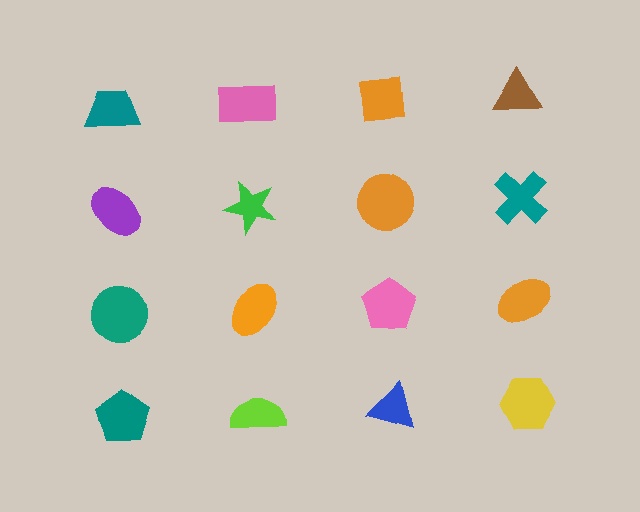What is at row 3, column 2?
An orange ellipse.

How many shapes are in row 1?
4 shapes.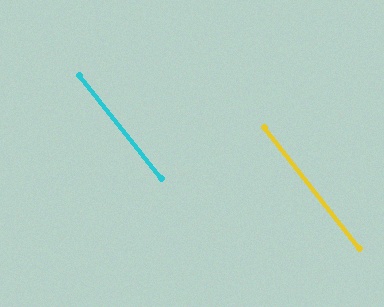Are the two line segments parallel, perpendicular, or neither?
Parallel — their directions differ by only 0.1°.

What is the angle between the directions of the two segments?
Approximately 0 degrees.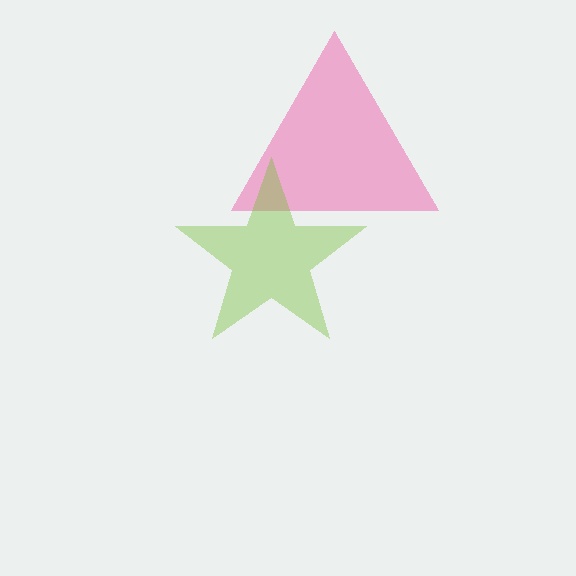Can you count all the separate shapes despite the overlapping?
Yes, there are 2 separate shapes.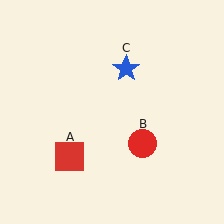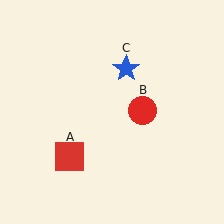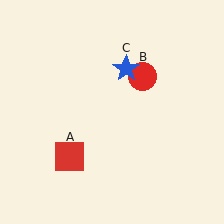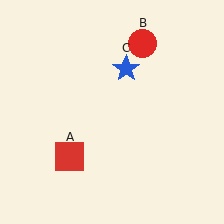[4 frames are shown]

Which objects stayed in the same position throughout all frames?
Red square (object A) and blue star (object C) remained stationary.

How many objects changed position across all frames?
1 object changed position: red circle (object B).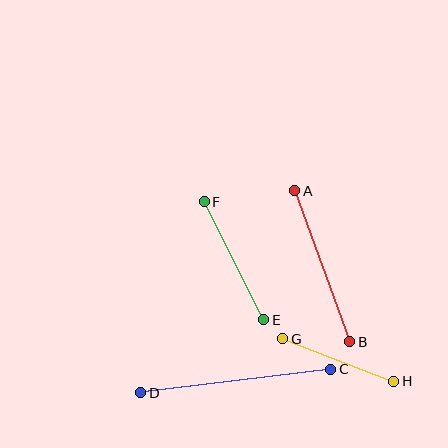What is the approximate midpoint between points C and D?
The midpoint is at approximately (236, 381) pixels.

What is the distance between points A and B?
The distance is approximately 161 pixels.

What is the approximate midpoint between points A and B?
The midpoint is at approximately (322, 266) pixels.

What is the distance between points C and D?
The distance is approximately 192 pixels.